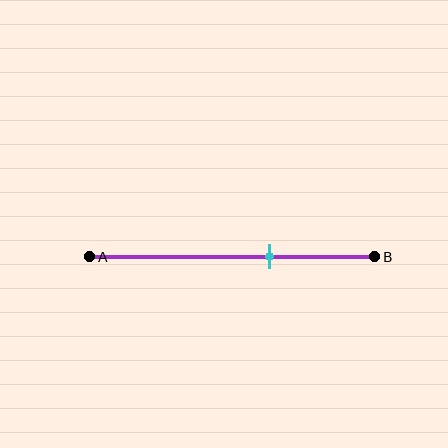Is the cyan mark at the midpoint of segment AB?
No, the mark is at about 65% from A, not at the 50% midpoint.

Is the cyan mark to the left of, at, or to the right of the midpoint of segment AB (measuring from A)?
The cyan mark is to the right of the midpoint of segment AB.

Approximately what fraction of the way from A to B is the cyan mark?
The cyan mark is approximately 65% of the way from A to B.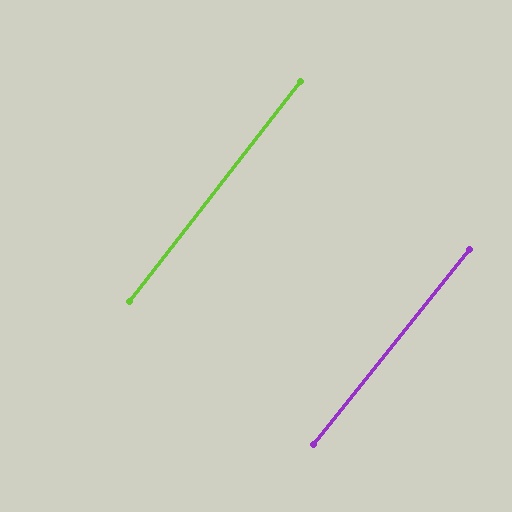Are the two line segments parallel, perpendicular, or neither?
Parallel — their directions differ by only 0.8°.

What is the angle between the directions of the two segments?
Approximately 1 degree.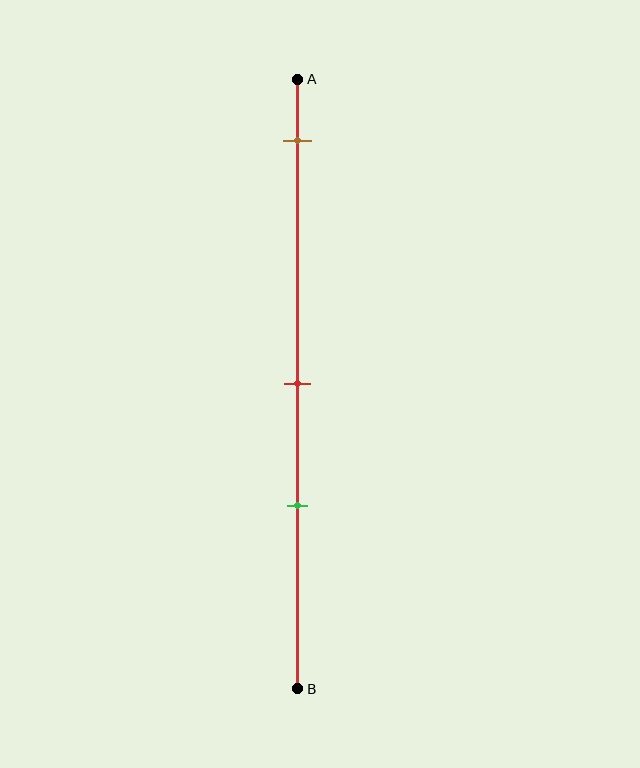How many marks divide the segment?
There are 3 marks dividing the segment.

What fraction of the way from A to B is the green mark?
The green mark is approximately 70% (0.7) of the way from A to B.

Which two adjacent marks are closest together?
The red and green marks are the closest adjacent pair.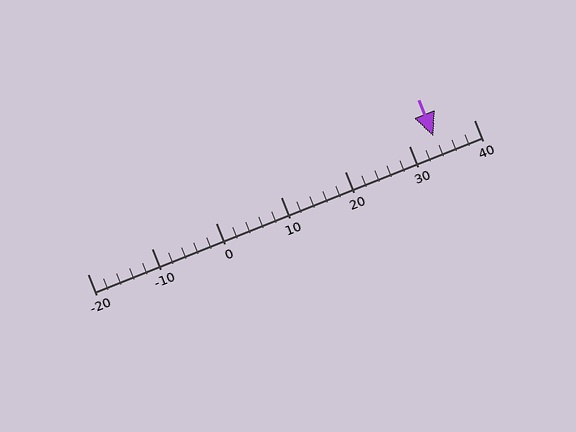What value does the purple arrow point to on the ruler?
The purple arrow points to approximately 34.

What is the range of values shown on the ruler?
The ruler shows values from -20 to 40.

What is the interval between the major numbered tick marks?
The major tick marks are spaced 10 units apart.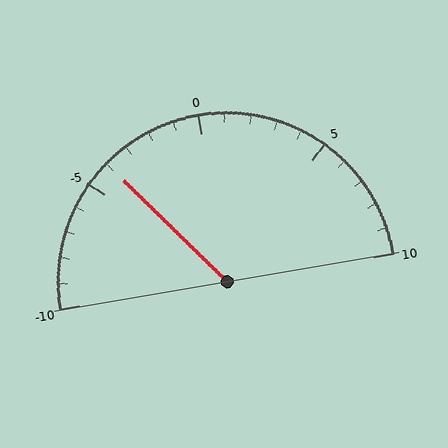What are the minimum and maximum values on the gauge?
The gauge ranges from -10 to 10.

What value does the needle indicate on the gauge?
The needle indicates approximately -4.